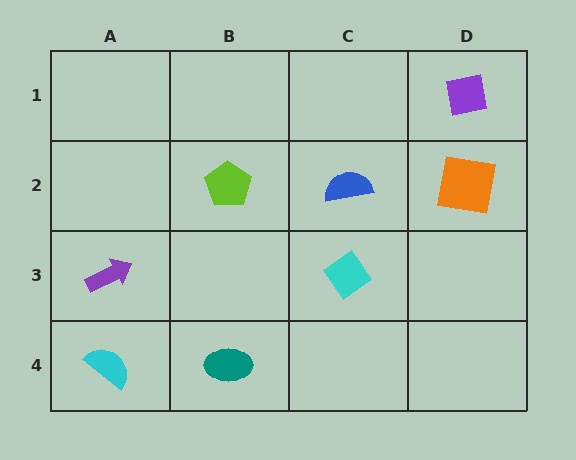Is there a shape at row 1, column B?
No, that cell is empty.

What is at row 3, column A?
A purple arrow.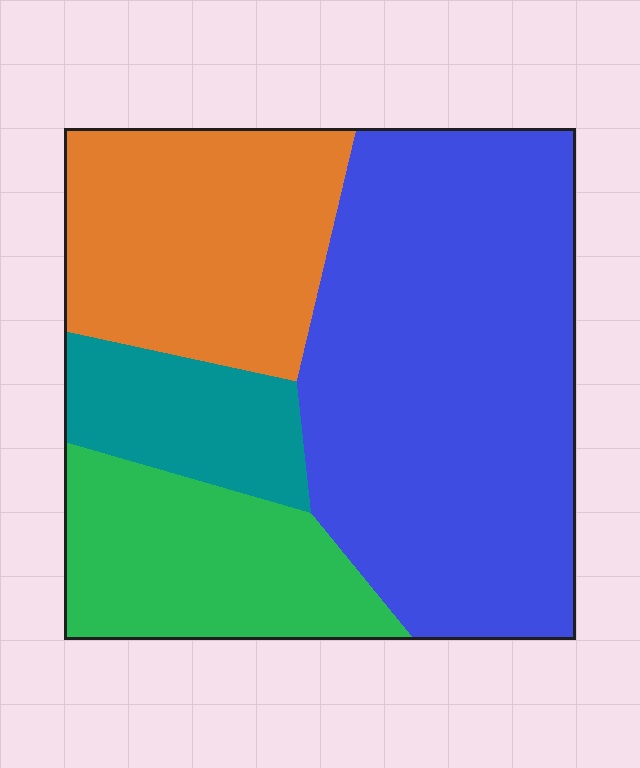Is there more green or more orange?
Orange.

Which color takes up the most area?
Blue, at roughly 50%.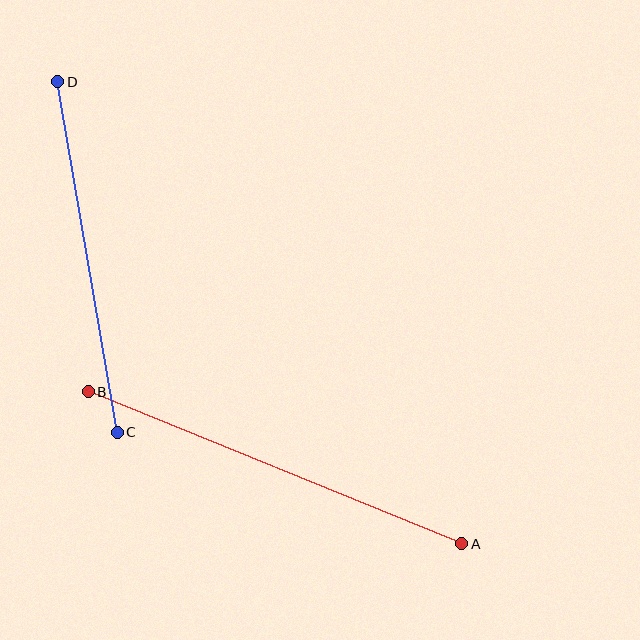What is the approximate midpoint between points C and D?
The midpoint is at approximately (87, 257) pixels.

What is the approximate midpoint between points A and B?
The midpoint is at approximately (275, 468) pixels.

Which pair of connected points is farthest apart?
Points A and B are farthest apart.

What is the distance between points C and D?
The distance is approximately 355 pixels.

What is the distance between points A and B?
The distance is approximately 403 pixels.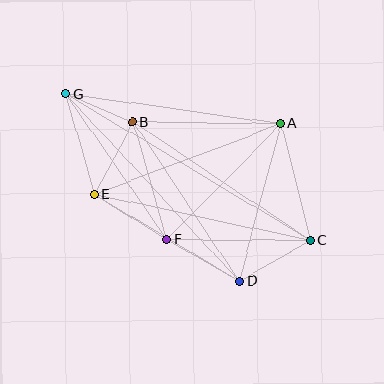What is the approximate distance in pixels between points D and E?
The distance between D and E is approximately 170 pixels.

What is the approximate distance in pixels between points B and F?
The distance between B and F is approximately 122 pixels.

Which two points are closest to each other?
Points B and G are closest to each other.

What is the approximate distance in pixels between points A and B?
The distance between A and B is approximately 148 pixels.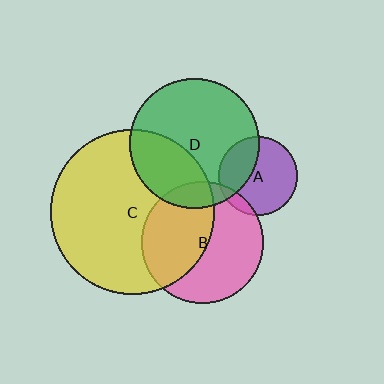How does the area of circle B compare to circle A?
Approximately 2.4 times.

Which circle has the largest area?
Circle C (yellow).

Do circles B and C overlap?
Yes.